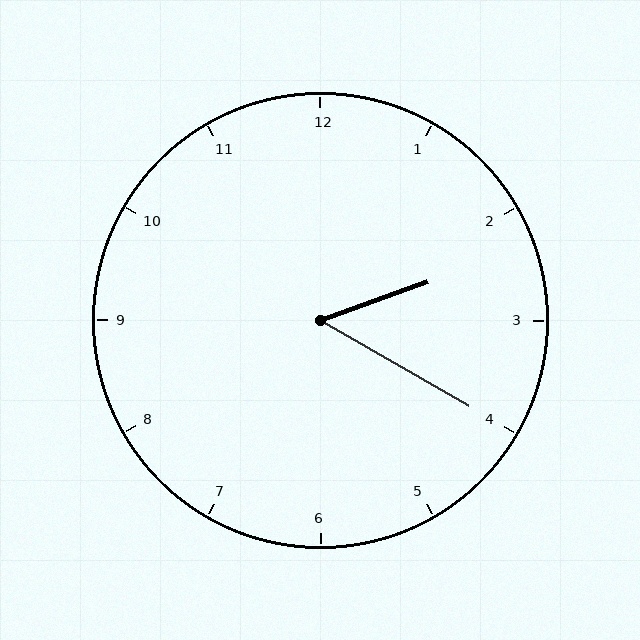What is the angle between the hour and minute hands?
Approximately 50 degrees.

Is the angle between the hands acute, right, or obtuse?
It is acute.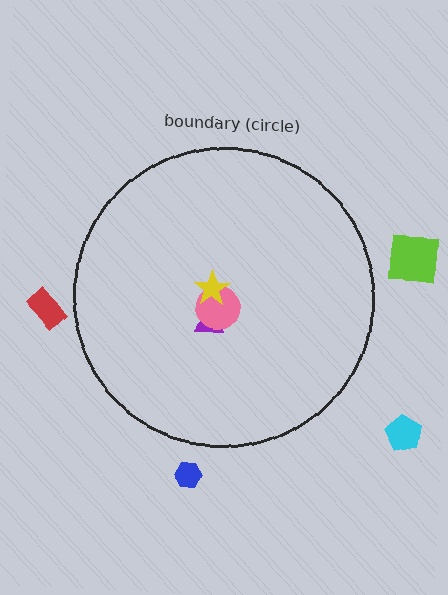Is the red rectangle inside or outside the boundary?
Outside.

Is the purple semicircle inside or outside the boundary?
Inside.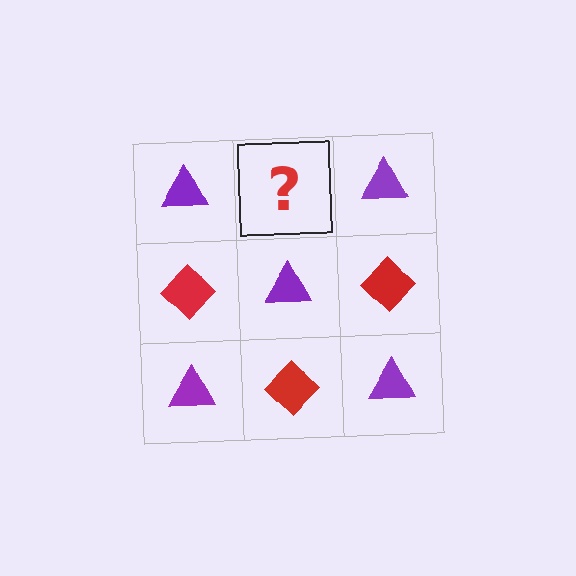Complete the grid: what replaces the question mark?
The question mark should be replaced with a red diamond.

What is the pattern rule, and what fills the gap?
The rule is that it alternates purple triangle and red diamond in a checkerboard pattern. The gap should be filled with a red diamond.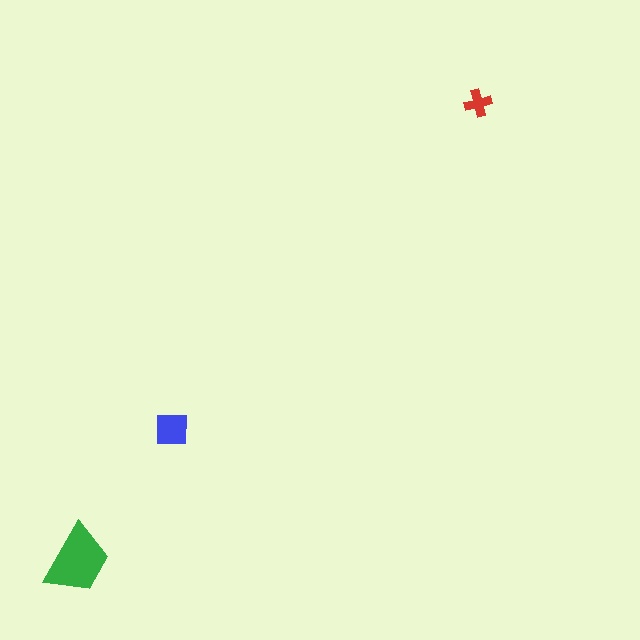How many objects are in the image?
There are 3 objects in the image.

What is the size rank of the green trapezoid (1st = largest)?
1st.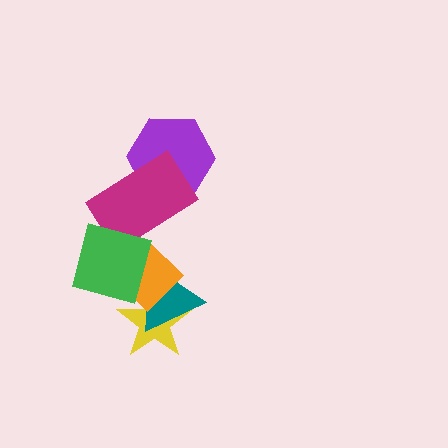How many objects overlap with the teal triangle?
3 objects overlap with the teal triangle.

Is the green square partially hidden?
No, no other shape covers it.